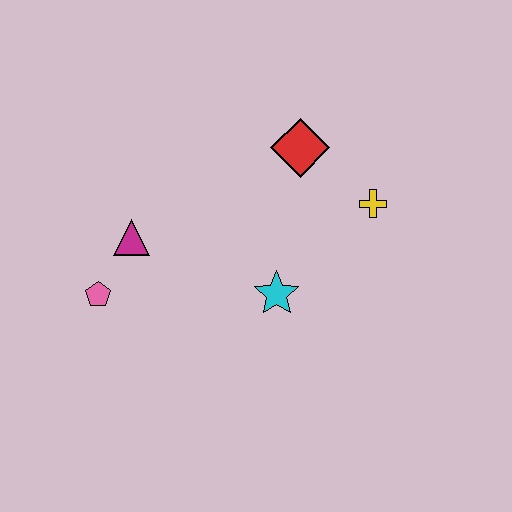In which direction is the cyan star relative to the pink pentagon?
The cyan star is to the right of the pink pentagon.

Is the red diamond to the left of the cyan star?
No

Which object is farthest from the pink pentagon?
The yellow cross is farthest from the pink pentagon.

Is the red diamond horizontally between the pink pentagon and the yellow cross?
Yes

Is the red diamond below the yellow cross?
No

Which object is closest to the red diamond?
The yellow cross is closest to the red diamond.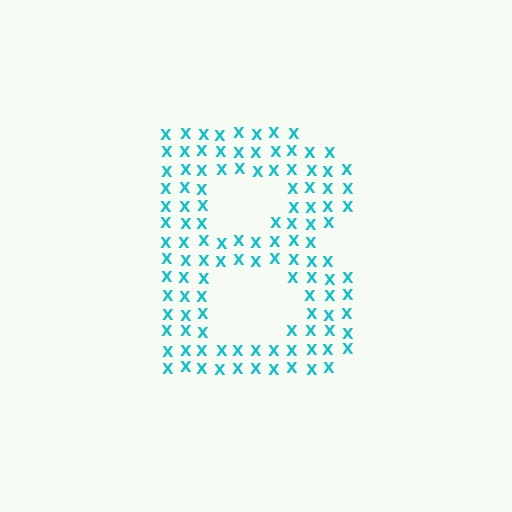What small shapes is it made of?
It is made of small letter X's.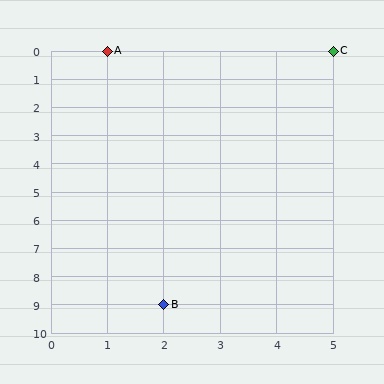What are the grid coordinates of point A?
Point A is at grid coordinates (1, 0).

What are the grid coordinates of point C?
Point C is at grid coordinates (5, 0).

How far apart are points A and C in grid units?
Points A and C are 4 columns apart.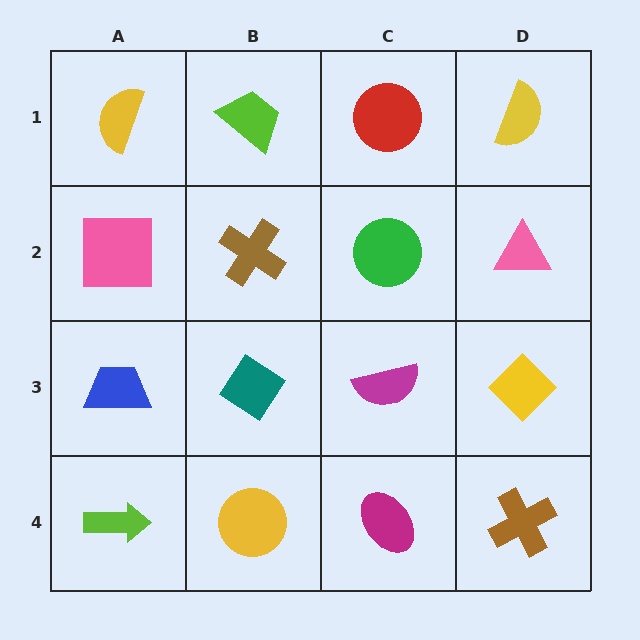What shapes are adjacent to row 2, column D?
A yellow semicircle (row 1, column D), a yellow diamond (row 3, column D), a green circle (row 2, column C).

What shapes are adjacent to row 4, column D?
A yellow diamond (row 3, column D), a magenta ellipse (row 4, column C).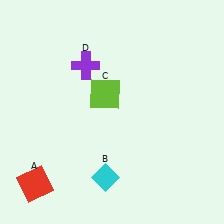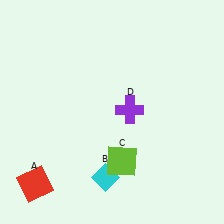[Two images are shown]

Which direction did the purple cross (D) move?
The purple cross (D) moved down.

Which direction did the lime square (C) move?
The lime square (C) moved down.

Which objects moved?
The objects that moved are: the lime square (C), the purple cross (D).